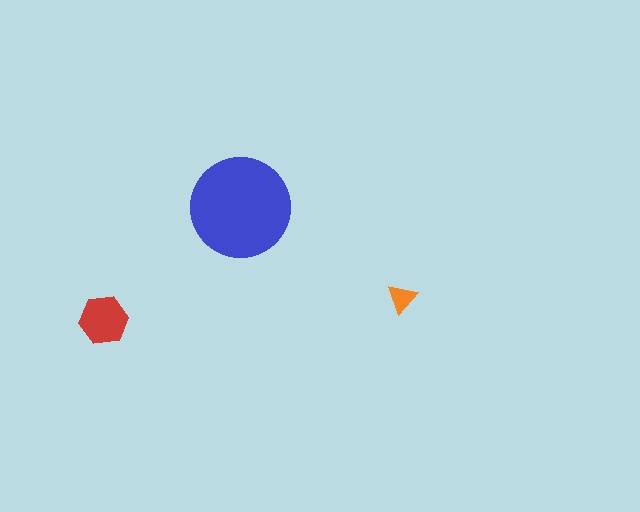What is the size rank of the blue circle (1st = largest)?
1st.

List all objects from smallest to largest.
The orange triangle, the red hexagon, the blue circle.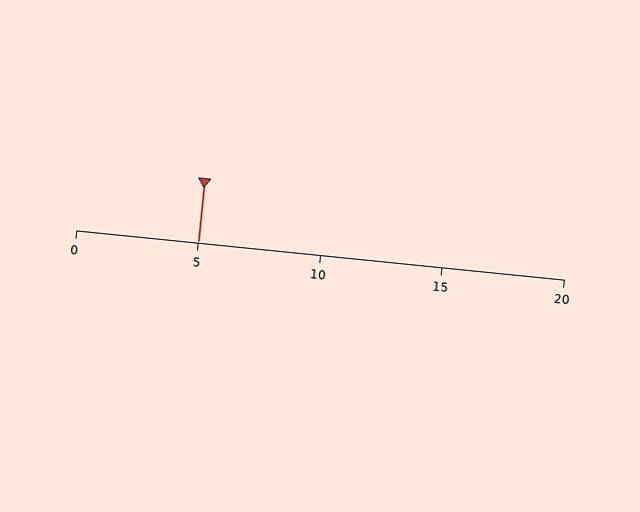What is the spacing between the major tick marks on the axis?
The major ticks are spaced 5 apart.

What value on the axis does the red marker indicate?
The marker indicates approximately 5.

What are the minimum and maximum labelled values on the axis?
The axis runs from 0 to 20.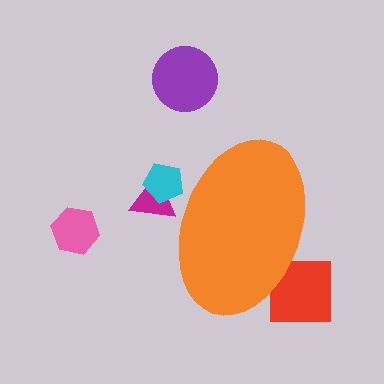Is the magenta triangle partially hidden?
Yes, the magenta triangle is partially hidden behind the orange ellipse.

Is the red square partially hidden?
Yes, the red square is partially hidden behind the orange ellipse.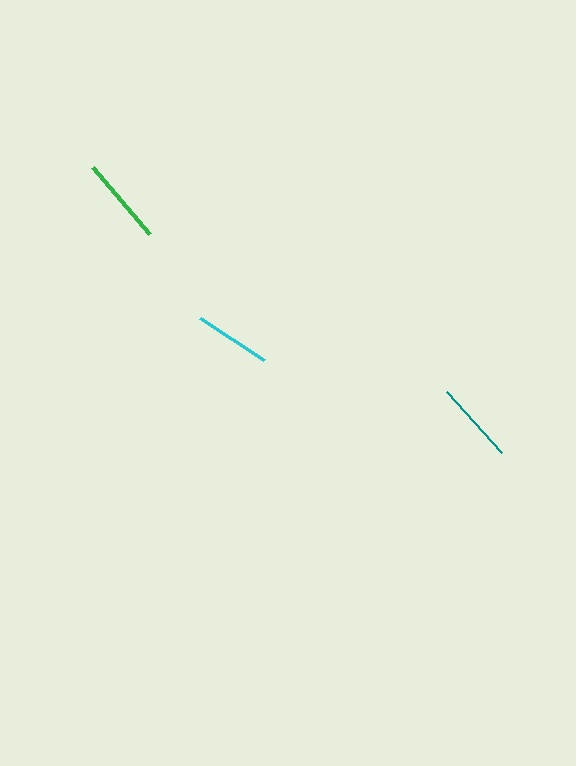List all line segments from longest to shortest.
From longest to shortest: green, teal, cyan.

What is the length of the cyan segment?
The cyan segment is approximately 77 pixels long.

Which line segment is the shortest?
The cyan line is the shortest at approximately 77 pixels.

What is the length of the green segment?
The green segment is approximately 88 pixels long.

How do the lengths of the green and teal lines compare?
The green and teal lines are approximately the same length.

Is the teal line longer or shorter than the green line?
The green line is longer than the teal line.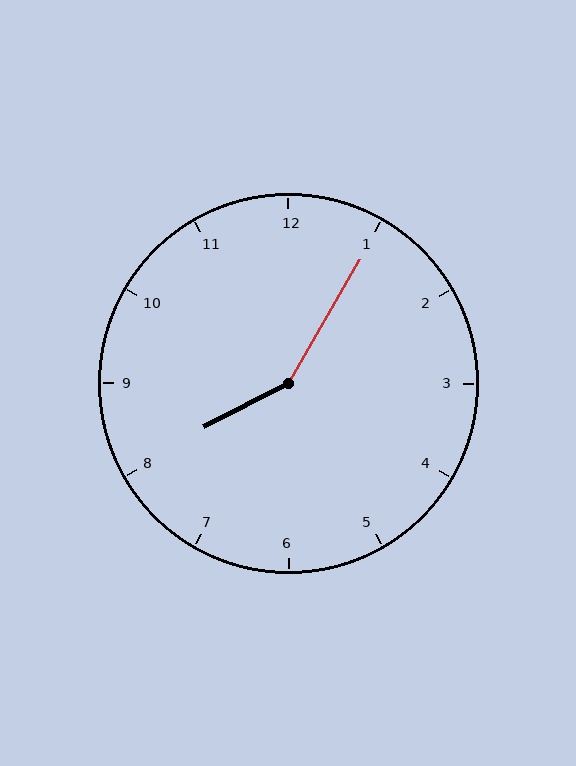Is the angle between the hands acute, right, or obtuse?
It is obtuse.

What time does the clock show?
8:05.